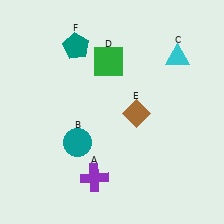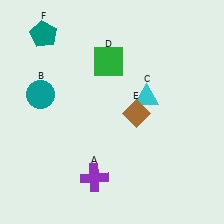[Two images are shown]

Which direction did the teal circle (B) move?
The teal circle (B) moved up.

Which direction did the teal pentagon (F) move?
The teal pentagon (F) moved left.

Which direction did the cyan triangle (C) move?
The cyan triangle (C) moved down.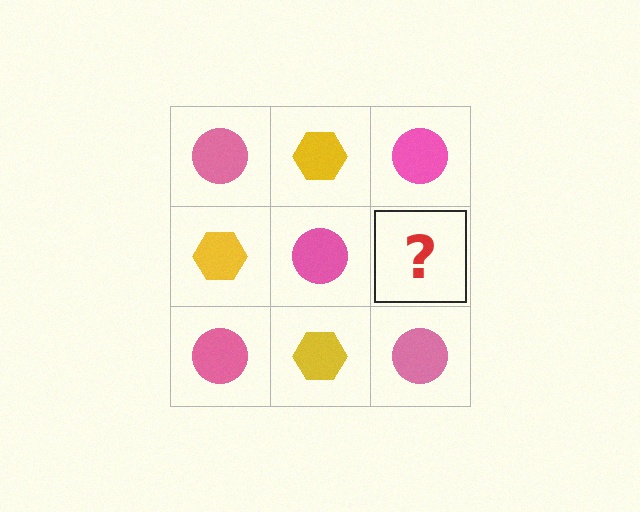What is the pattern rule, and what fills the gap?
The rule is that it alternates pink circle and yellow hexagon in a checkerboard pattern. The gap should be filled with a yellow hexagon.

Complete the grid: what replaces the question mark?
The question mark should be replaced with a yellow hexagon.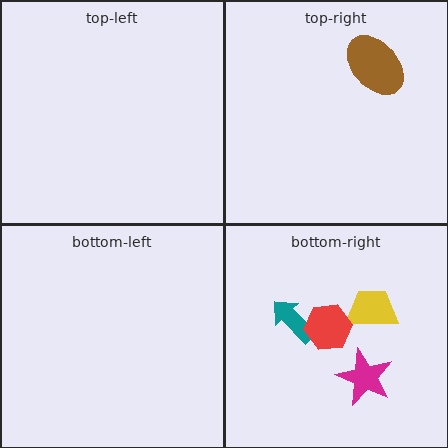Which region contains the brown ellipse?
The top-right region.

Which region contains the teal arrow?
The bottom-right region.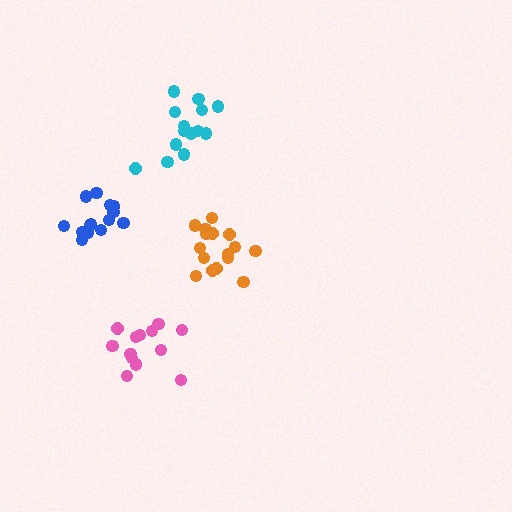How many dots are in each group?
Group 1: 13 dots, Group 2: 14 dots, Group 3: 14 dots, Group 4: 16 dots (57 total).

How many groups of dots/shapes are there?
There are 4 groups.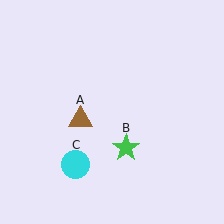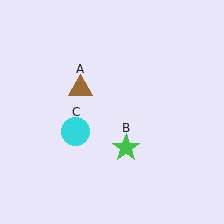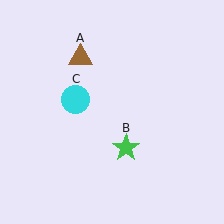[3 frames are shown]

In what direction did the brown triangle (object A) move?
The brown triangle (object A) moved up.